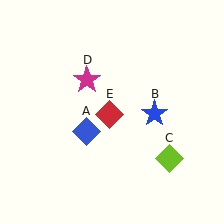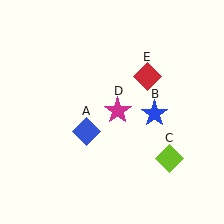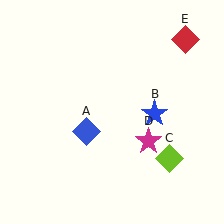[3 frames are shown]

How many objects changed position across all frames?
2 objects changed position: magenta star (object D), red diamond (object E).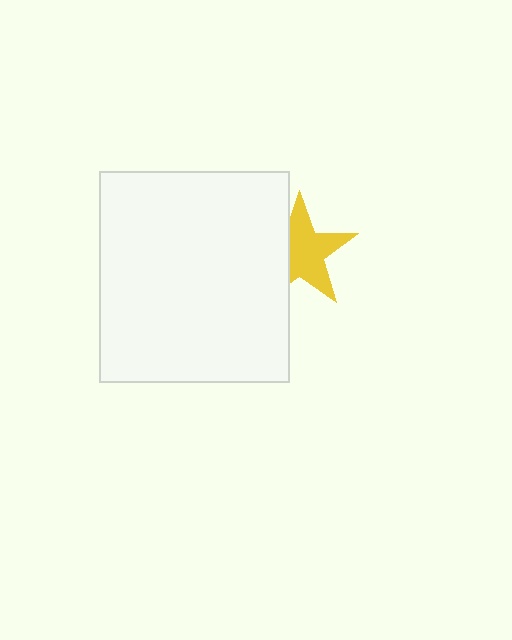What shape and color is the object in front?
The object in front is a white rectangle.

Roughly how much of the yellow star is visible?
Most of it is visible (roughly 68%).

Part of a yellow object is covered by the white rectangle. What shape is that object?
It is a star.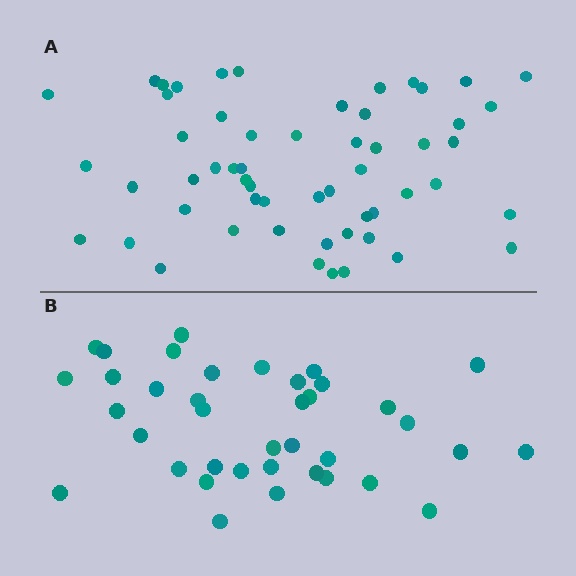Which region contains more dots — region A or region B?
Region A (the top region) has more dots.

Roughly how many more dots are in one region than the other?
Region A has approximately 20 more dots than region B.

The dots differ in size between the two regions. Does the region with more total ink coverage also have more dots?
No. Region B has more total ink coverage because its dots are larger, but region A actually contains more individual dots. Total area can be misleading — the number of items is what matters here.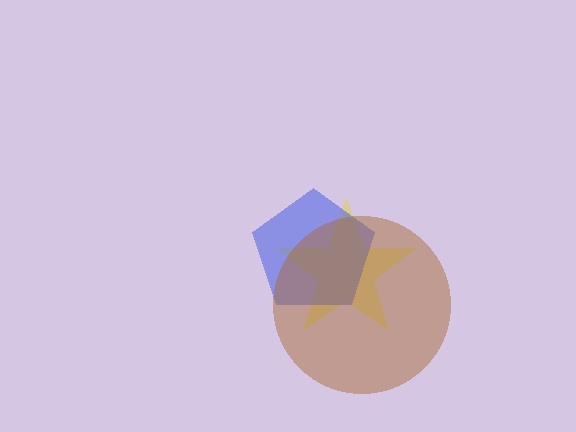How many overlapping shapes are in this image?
There are 3 overlapping shapes in the image.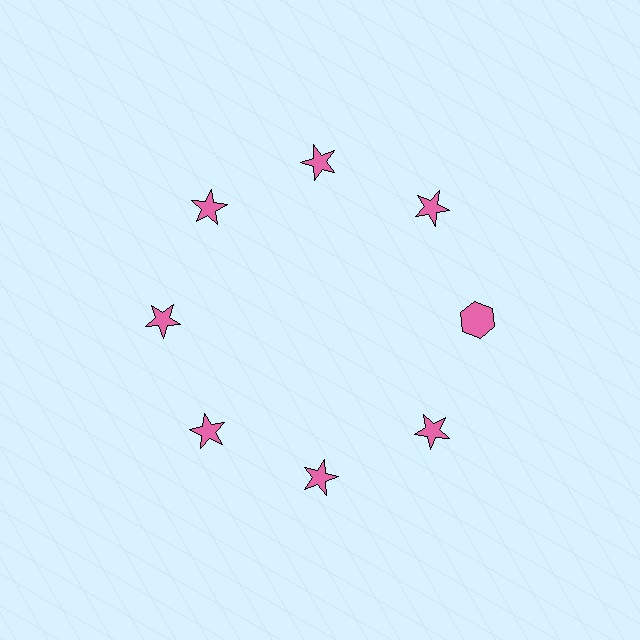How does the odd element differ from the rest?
It has a different shape: hexagon instead of star.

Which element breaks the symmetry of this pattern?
The pink hexagon at roughly the 3 o'clock position breaks the symmetry. All other shapes are pink stars.